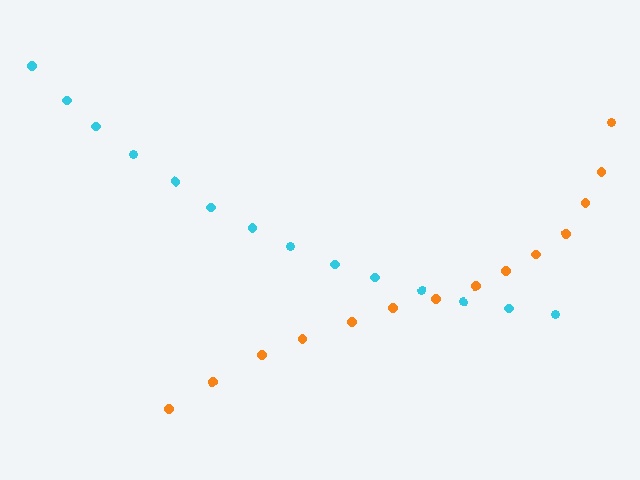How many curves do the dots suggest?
There are 2 distinct paths.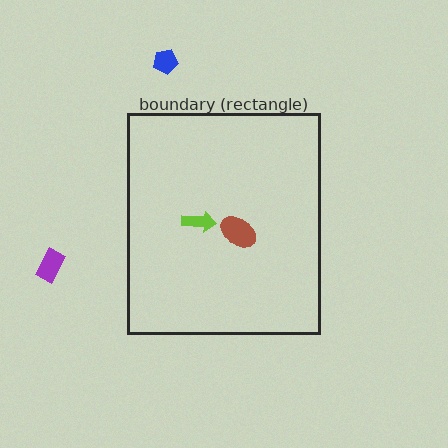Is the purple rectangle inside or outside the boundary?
Outside.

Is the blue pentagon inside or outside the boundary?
Outside.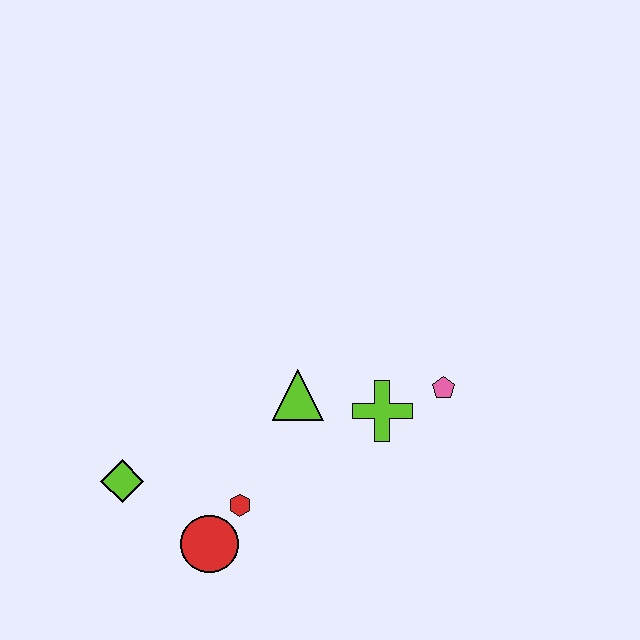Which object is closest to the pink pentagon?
The lime cross is closest to the pink pentagon.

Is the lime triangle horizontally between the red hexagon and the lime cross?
Yes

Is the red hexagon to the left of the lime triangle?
Yes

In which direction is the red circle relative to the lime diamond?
The red circle is to the right of the lime diamond.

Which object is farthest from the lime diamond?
The pink pentagon is farthest from the lime diamond.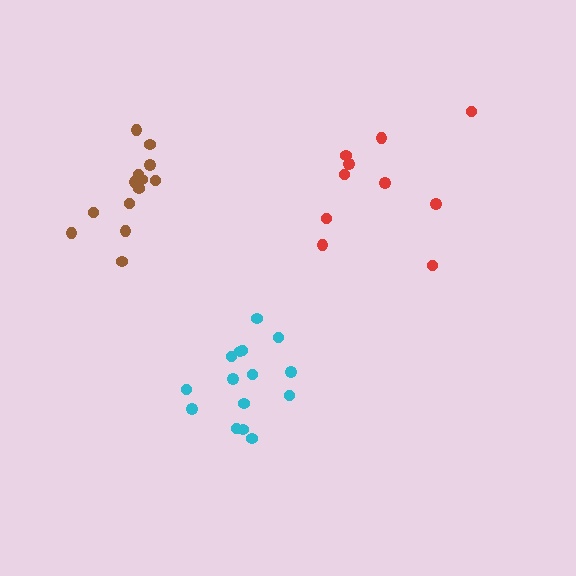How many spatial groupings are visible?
There are 3 spatial groupings.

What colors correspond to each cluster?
The clusters are colored: red, cyan, brown.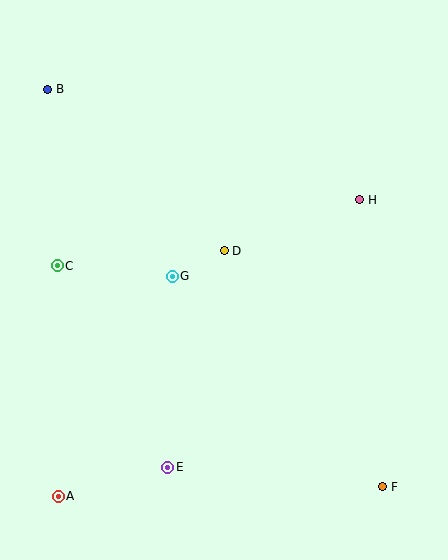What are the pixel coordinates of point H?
Point H is at (360, 200).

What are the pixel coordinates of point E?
Point E is at (168, 467).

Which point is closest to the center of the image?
Point D at (224, 251) is closest to the center.